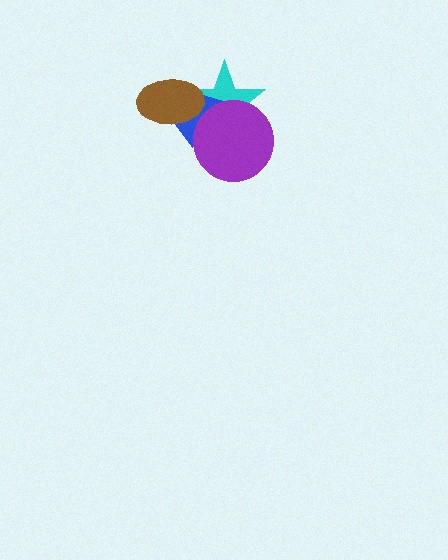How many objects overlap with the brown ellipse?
2 objects overlap with the brown ellipse.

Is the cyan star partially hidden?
Yes, it is partially covered by another shape.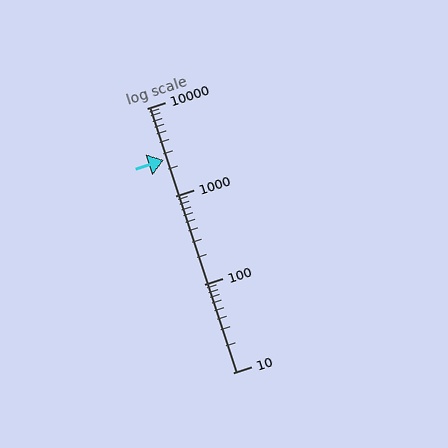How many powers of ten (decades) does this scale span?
The scale spans 3 decades, from 10 to 10000.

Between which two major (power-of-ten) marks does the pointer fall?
The pointer is between 1000 and 10000.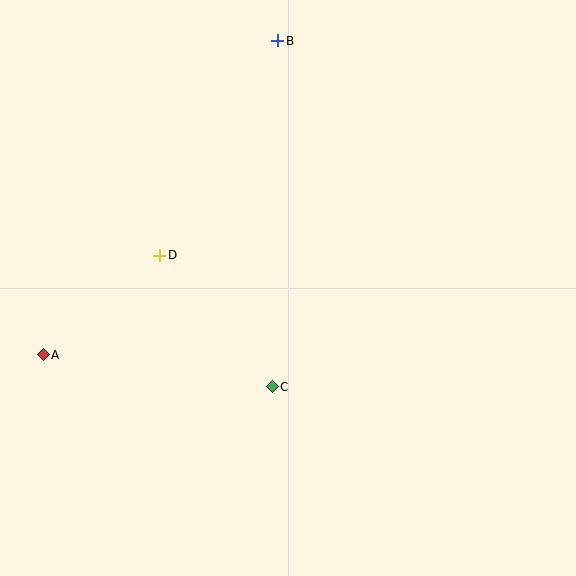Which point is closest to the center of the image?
Point C at (272, 387) is closest to the center.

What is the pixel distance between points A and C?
The distance between A and C is 231 pixels.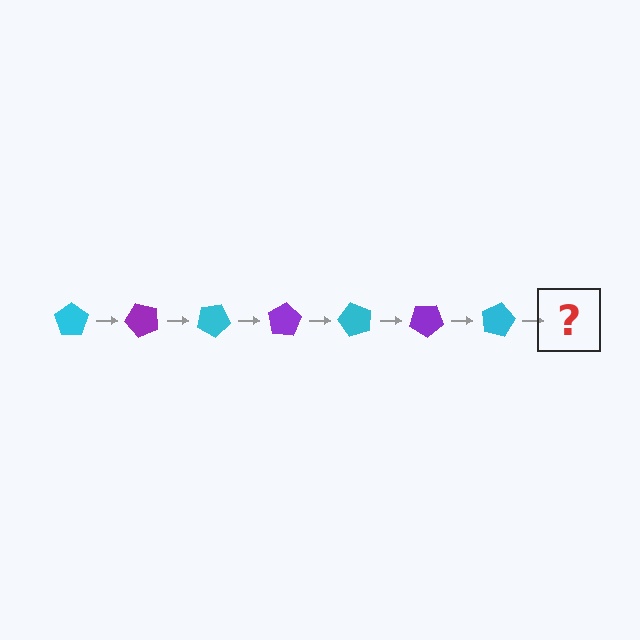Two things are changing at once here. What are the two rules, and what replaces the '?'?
The two rules are that it rotates 50 degrees each step and the color cycles through cyan and purple. The '?' should be a purple pentagon, rotated 350 degrees from the start.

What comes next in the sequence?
The next element should be a purple pentagon, rotated 350 degrees from the start.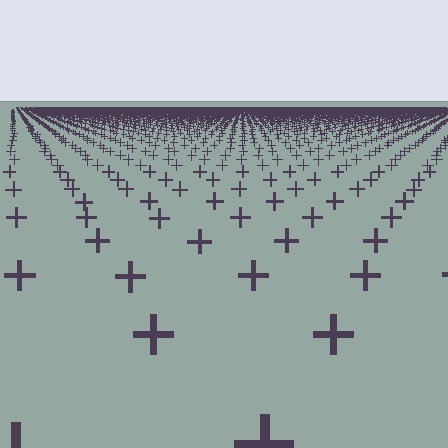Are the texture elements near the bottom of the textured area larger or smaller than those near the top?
Larger. Near the bottom, elements are closer to the viewer and appear at a bigger on-screen size.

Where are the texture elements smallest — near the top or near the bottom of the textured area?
Near the top.